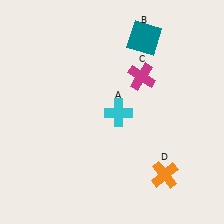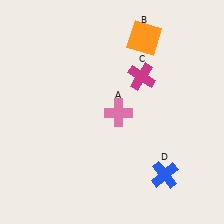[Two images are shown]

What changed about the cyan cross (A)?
In Image 1, A is cyan. In Image 2, it changed to pink.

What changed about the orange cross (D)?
In Image 1, D is orange. In Image 2, it changed to blue.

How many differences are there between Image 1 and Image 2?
There are 3 differences between the two images.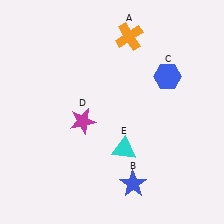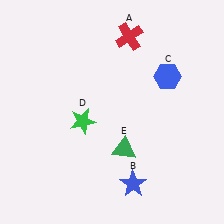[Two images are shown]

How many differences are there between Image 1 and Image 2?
There are 3 differences between the two images.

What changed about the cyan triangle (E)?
In Image 1, E is cyan. In Image 2, it changed to green.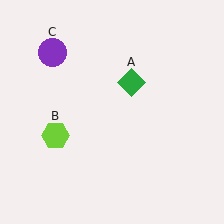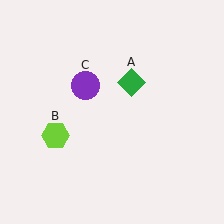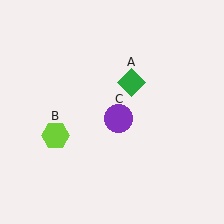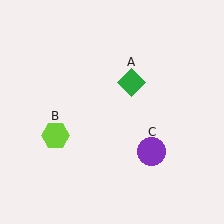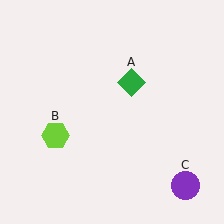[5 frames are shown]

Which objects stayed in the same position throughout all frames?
Green diamond (object A) and lime hexagon (object B) remained stationary.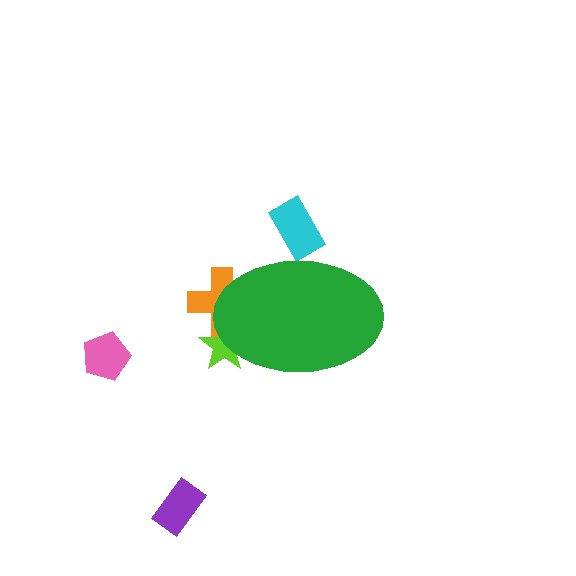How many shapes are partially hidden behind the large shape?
3 shapes are partially hidden.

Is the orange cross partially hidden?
Yes, the orange cross is partially hidden behind the green ellipse.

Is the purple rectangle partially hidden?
No, the purple rectangle is fully visible.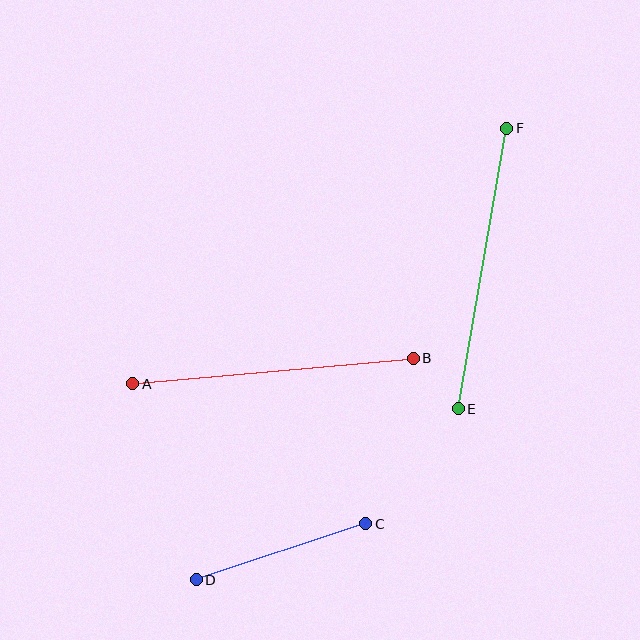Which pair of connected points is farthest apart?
Points E and F are farthest apart.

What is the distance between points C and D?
The distance is approximately 179 pixels.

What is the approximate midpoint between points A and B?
The midpoint is at approximately (273, 371) pixels.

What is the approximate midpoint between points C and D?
The midpoint is at approximately (281, 552) pixels.